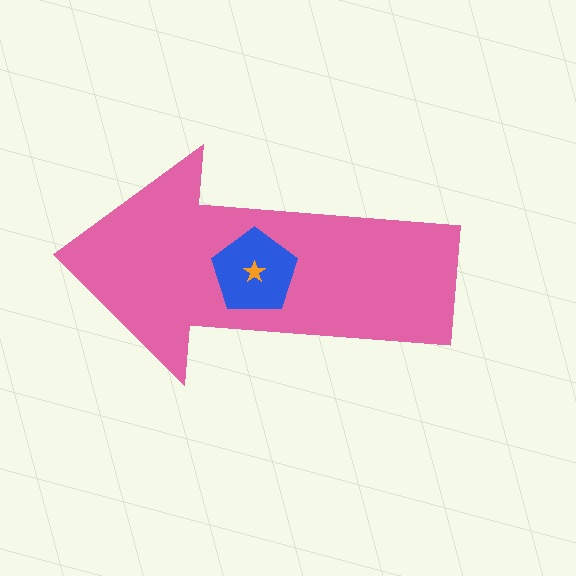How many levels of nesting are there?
3.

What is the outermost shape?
The pink arrow.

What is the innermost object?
The orange star.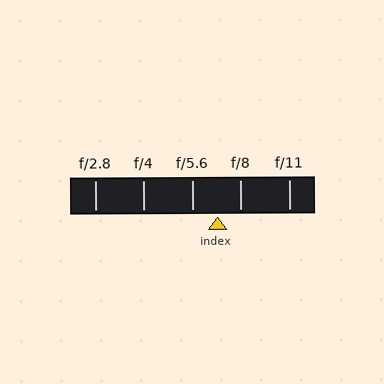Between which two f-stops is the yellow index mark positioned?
The index mark is between f/5.6 and f/8.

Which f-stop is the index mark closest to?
The index mark is closest to f/8.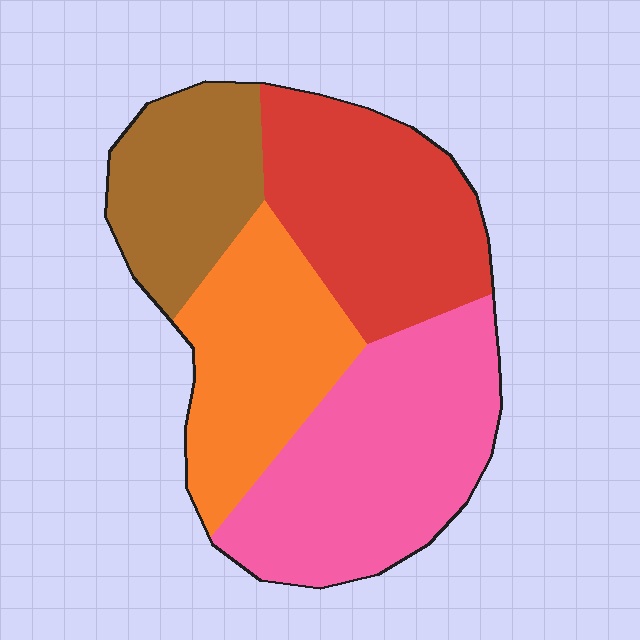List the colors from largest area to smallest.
From largest to smallest: pink, red, orange, brown.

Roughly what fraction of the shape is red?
Red covers roughly 25% of the shape.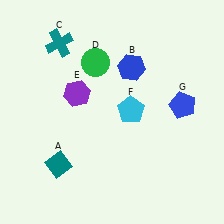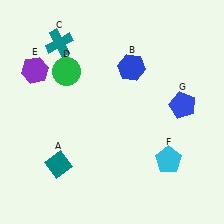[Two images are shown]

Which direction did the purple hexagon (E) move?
The purple hexagon (E) moved left.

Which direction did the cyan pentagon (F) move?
The cyan pentagon (F) moved down.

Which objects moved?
The objects that moved are: the green circle (D), the purple hexagon (E), the cyan pentagon (F).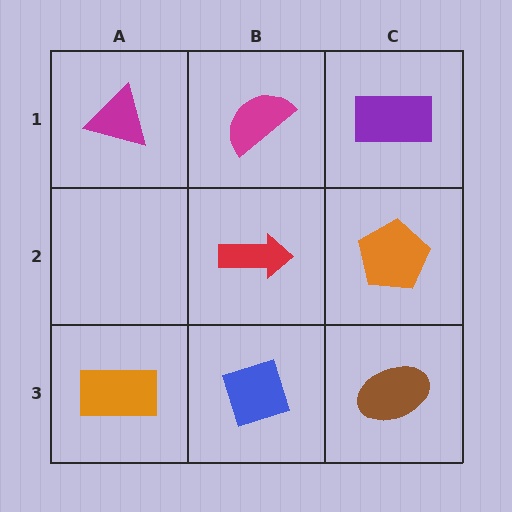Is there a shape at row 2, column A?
No, that cell is empty.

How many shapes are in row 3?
3 shapes.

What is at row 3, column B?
A blue diamond.